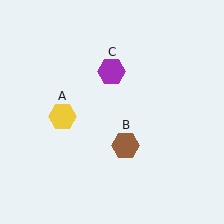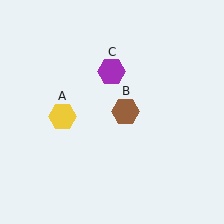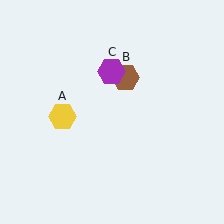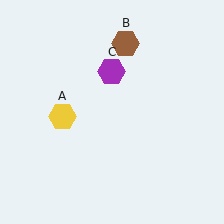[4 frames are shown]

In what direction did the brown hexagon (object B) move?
The brown hexagon (object B) moved up.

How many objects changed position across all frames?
1 object changed position: brown hexagon (object B).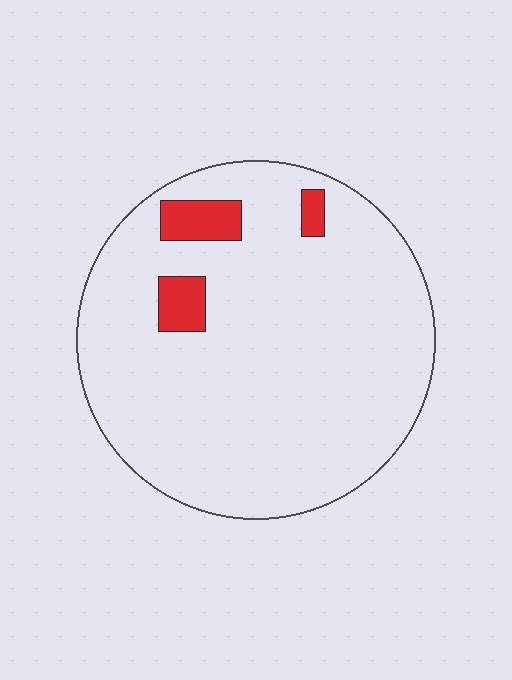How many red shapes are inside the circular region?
3.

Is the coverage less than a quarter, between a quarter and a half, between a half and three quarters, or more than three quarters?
Less than a quarter.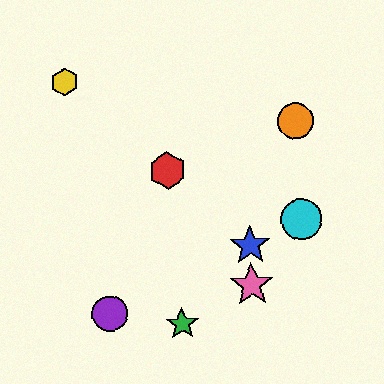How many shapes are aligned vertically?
2 shapes (the blue star, the pink star) are aligned vertically.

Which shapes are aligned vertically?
The blue star, the pink star are aligned vertically.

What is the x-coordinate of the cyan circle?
The cyan circle is at x≈301.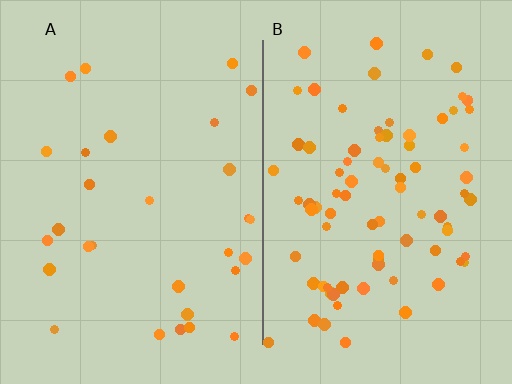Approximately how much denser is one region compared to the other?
Approximately 2.8× — region B over region A.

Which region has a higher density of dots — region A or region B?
B (the right).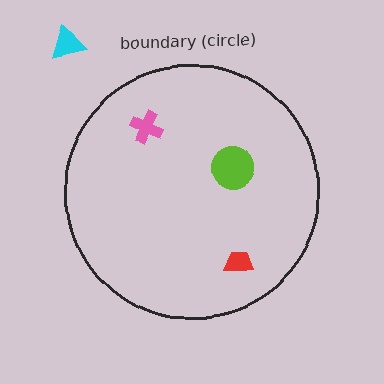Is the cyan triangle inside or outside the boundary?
Outside.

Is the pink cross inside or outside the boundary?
Inside.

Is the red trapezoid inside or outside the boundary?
Inside.